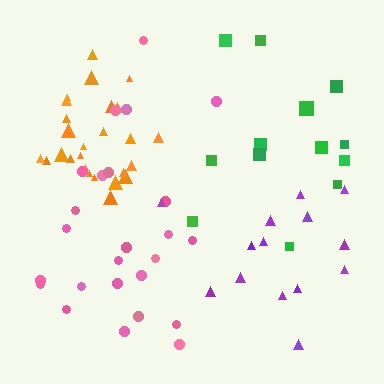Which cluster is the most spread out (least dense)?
Purple.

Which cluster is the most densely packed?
Orange.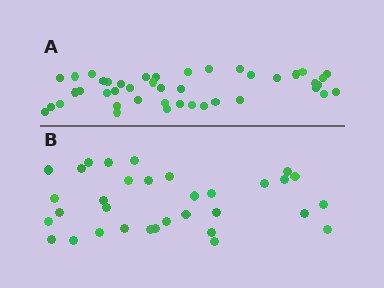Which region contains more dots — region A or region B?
Region A (the top region) has more dots.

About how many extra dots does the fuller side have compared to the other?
Region A has roughly 10 or so more dots than region B.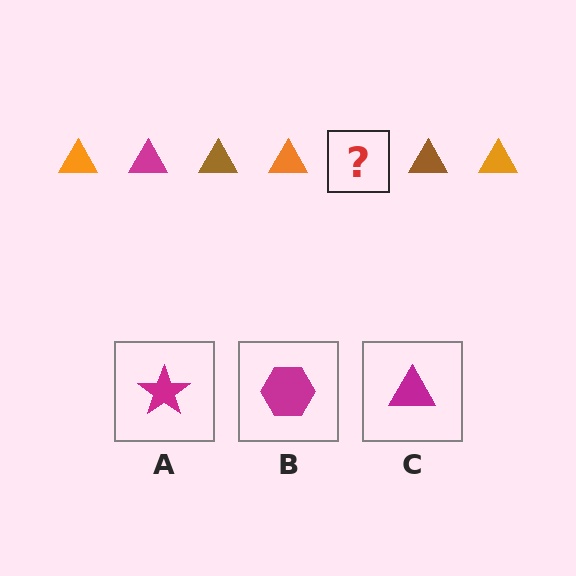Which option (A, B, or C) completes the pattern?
C.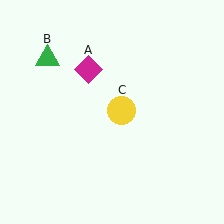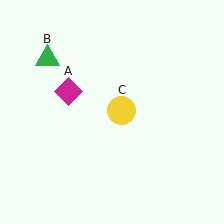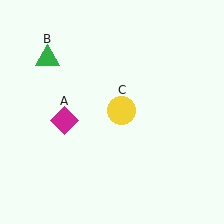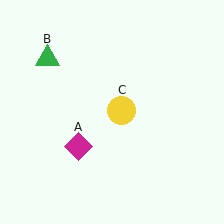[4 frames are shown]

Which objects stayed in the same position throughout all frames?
Green triangle (object B) and yellow circle (object C) remained stationary.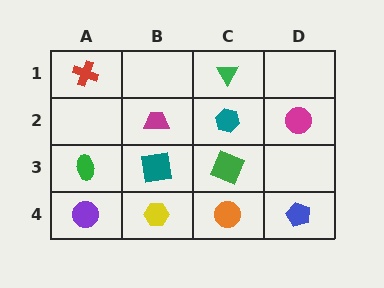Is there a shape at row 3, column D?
No, that cell is empty.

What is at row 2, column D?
A magenta circle.